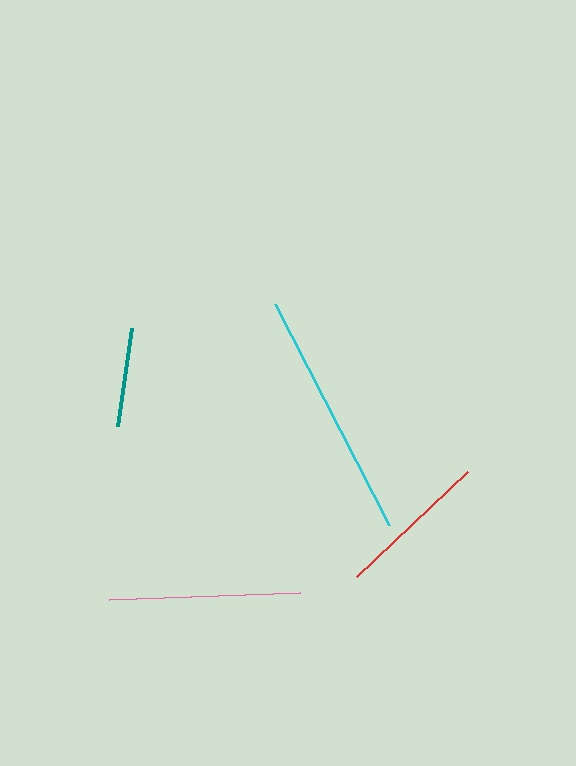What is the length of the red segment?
The red segment is approximately 153 pixels long.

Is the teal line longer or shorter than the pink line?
The pink line is longer than the teal line.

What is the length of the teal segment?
The teal segment is approximately 99 pixels long.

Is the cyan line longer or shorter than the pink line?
The cyan line is longer than the pink line.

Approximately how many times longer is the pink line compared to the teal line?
The pink line is approximately 1.9 times the length of the teal line.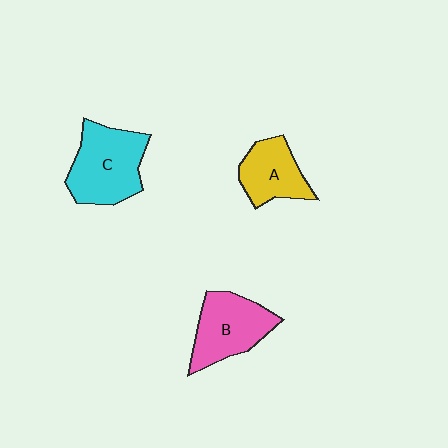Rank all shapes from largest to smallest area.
From largest to smallest: C (cyan), B (pink), A (yellow).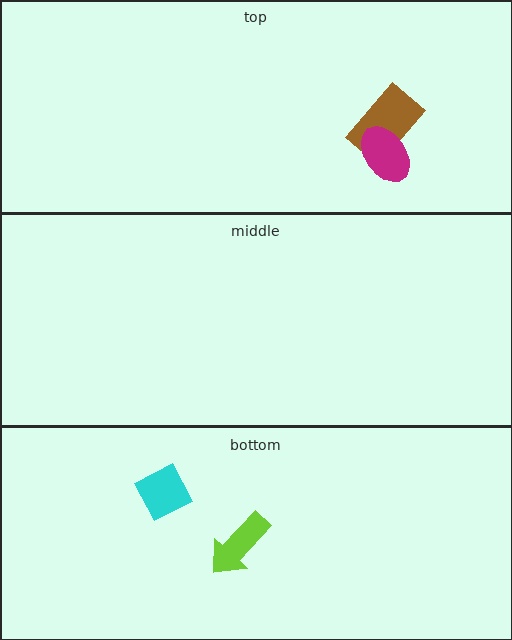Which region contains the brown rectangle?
The top region.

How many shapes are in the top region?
2.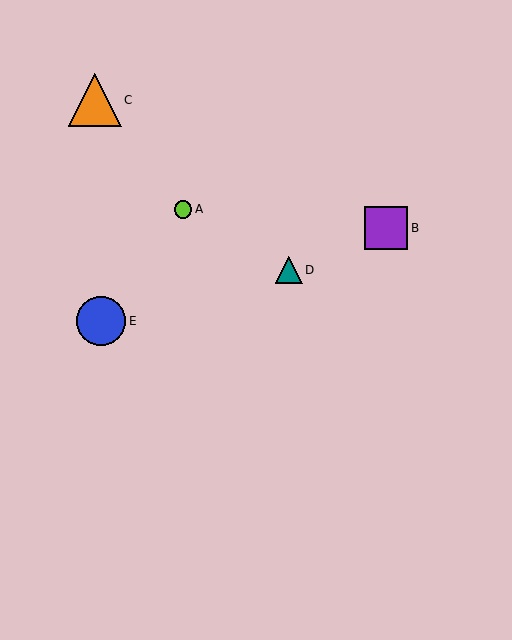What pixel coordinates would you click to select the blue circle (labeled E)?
Click at (101, 321) to select the blue circle E.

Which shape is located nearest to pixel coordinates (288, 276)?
The teal triangle (labeled D) at (289, 270) is nearest to that location.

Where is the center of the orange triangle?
The center of the orange triangle is at (95, 100).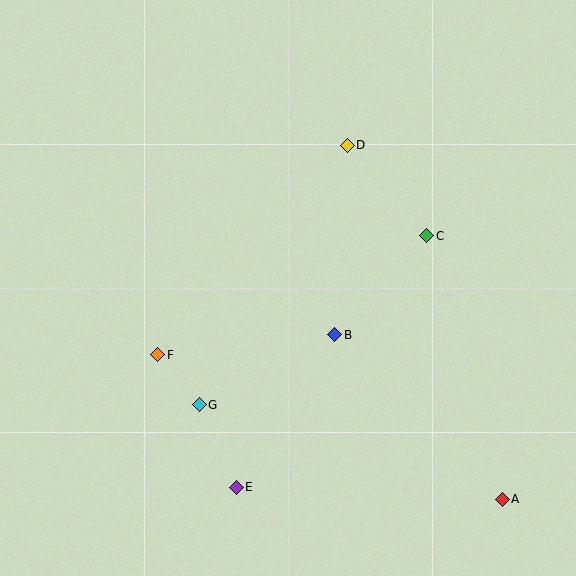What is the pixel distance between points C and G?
The distance between C and G is 283 pixels.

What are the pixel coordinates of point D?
Point D is at (347, 145).